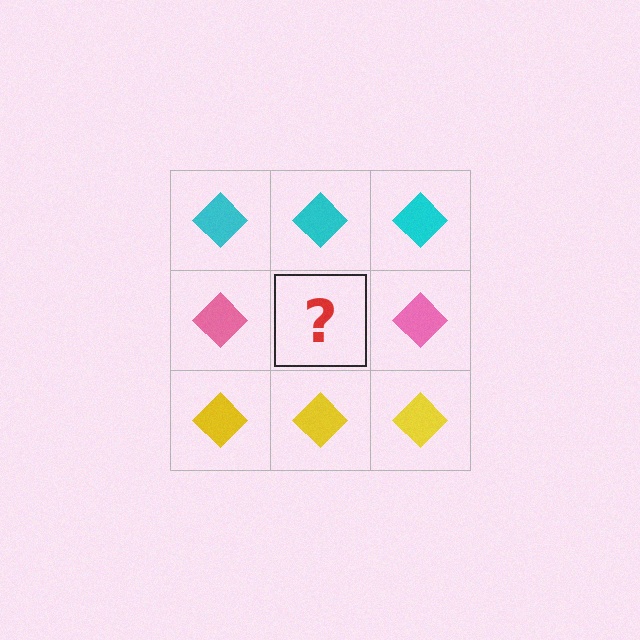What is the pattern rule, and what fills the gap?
The rule is that each row has a consistent color. The gap should be filled with a pink diamond.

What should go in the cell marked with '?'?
The missing cell should contain a pink diamond.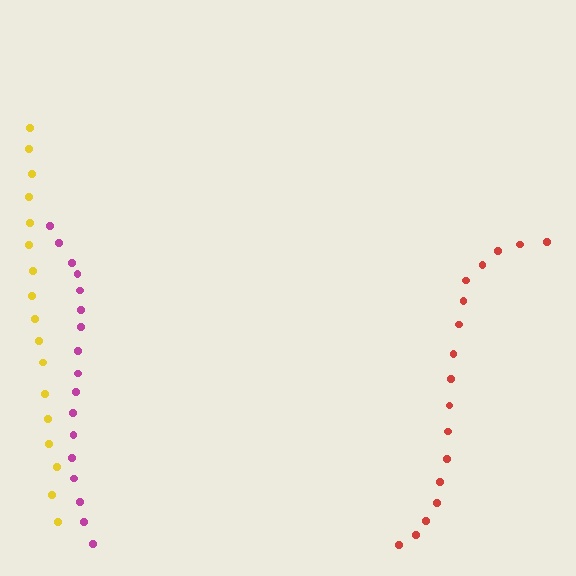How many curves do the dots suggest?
There are 3 distinct paths.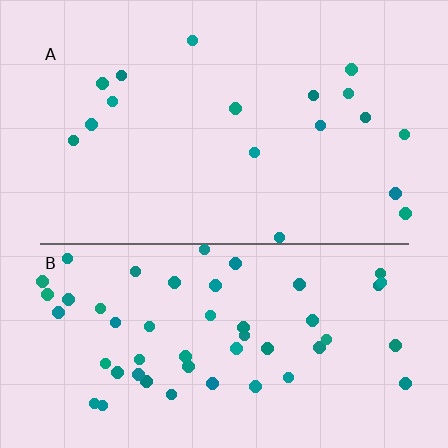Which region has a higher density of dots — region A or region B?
B (the bottom).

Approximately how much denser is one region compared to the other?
Approximately 2.9× — region B over region A.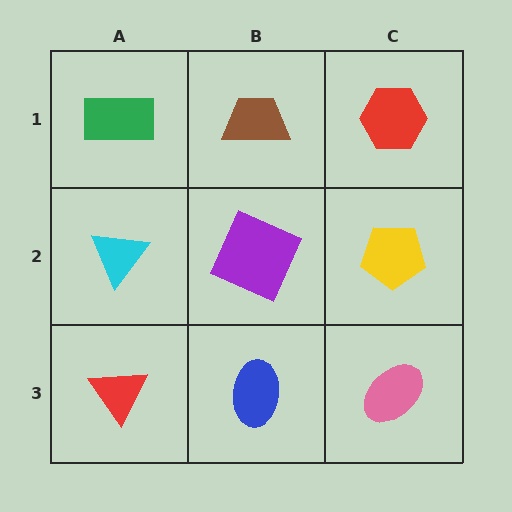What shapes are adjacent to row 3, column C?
A yellow pentagon (row 2, column C), a blue ellipse (row 3, column B).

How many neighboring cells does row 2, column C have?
3.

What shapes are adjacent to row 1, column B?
A purple square (row 2, column B), a green rectangle (row 1, column A), a red hexagon (row 1, column C).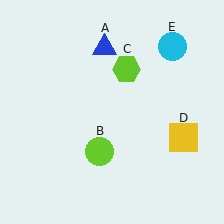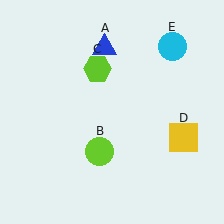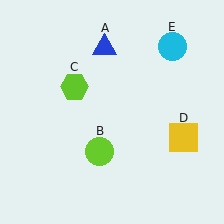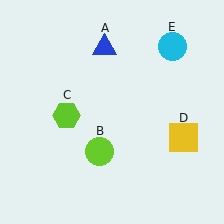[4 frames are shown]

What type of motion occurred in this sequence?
The lime hexagon (object C) rotated counterclockwise around the center of the scene.